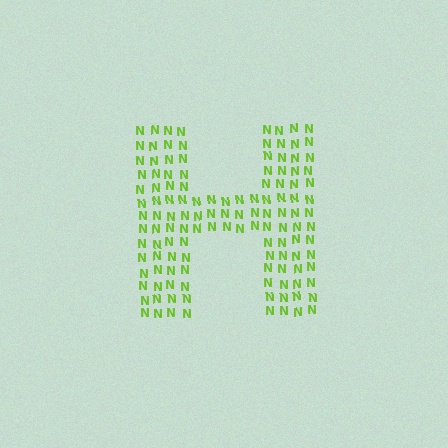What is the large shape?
The large shape is the letter H.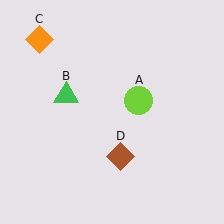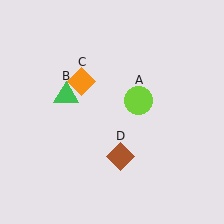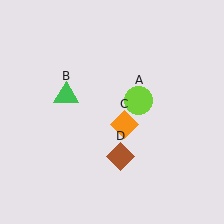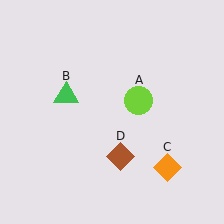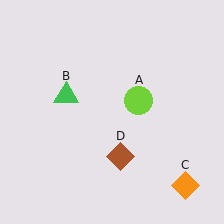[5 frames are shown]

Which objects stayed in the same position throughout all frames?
Lime circle (object A) and green triangle (object B) and brown diamond (object D) remained stationary.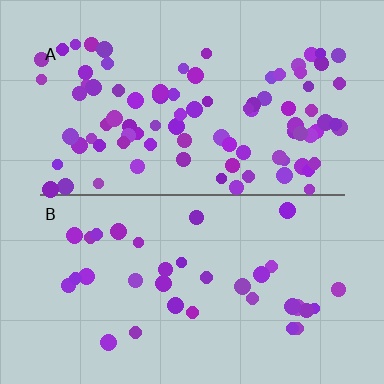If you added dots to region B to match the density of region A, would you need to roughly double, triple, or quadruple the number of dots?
Approximately triple.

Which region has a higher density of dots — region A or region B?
A (the top).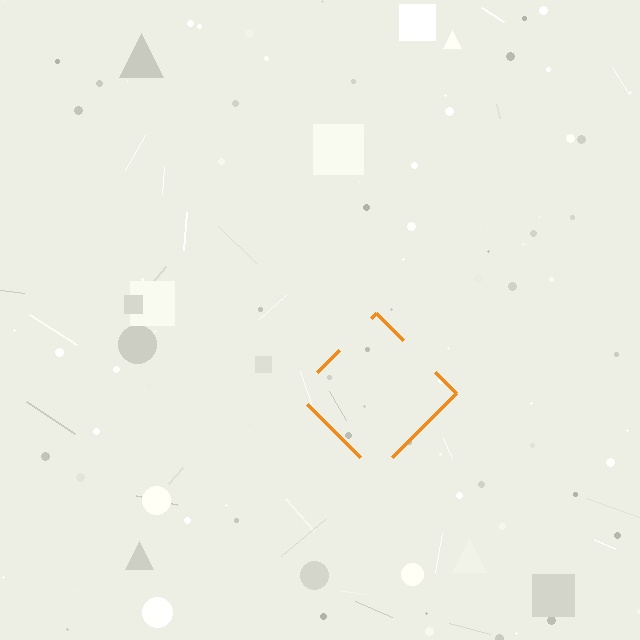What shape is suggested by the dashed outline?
The dashed outline suggests a diamond.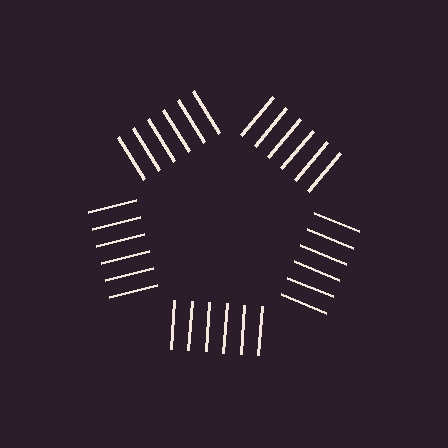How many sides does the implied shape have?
5 sides — the line-ends trace a pentagon.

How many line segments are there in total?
30 — 6 along each of the 5 edges.